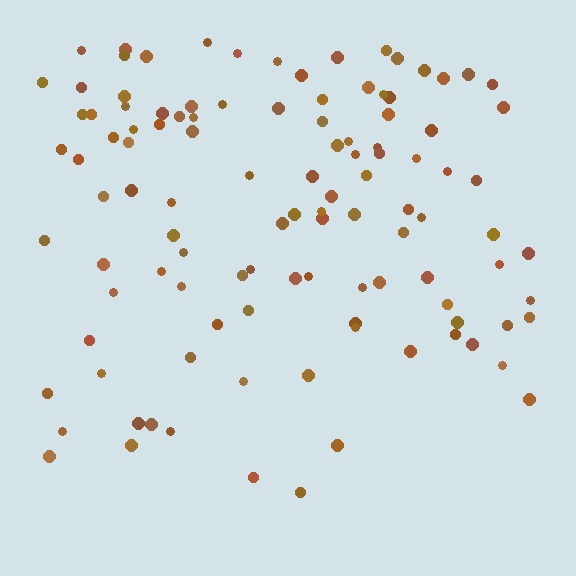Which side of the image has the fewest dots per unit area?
The bottom.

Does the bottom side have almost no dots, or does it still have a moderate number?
Still a moderate number, just noticeably fewer than the top.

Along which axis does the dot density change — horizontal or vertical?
Vertical.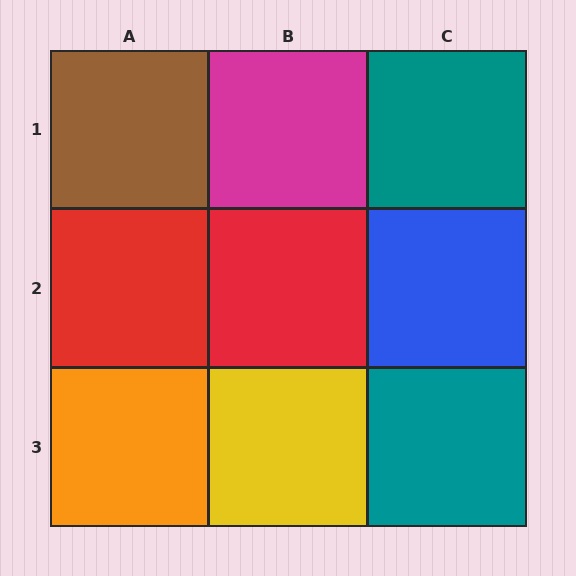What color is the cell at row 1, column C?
Teal.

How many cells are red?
2 cells are red.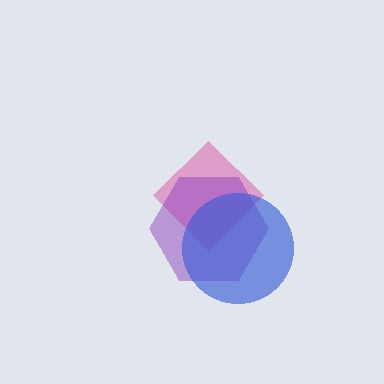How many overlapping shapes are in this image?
There are 3 overlapping shapes in the image.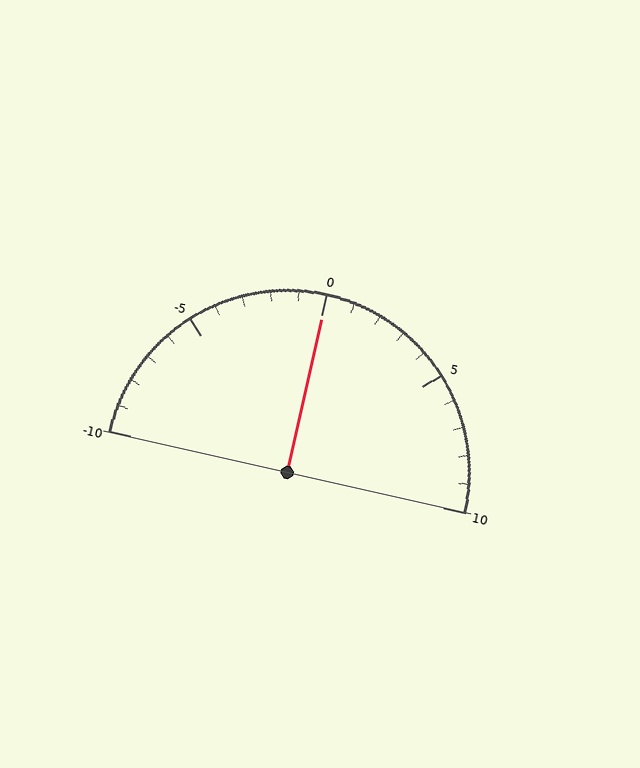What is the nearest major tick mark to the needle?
The nearest major tick mark is 0.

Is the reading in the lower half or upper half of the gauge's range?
The reading is in the upper half of the range (-10 to 10).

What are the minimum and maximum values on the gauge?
The gauge ranges from -10 to 10.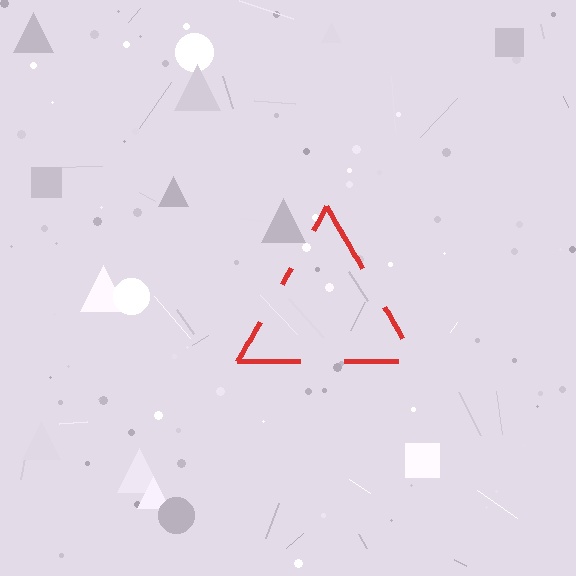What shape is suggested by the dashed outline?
The dashed outline suggests a triangle.